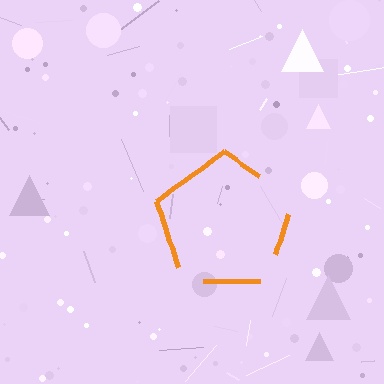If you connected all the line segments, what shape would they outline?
They would outline a pentagon.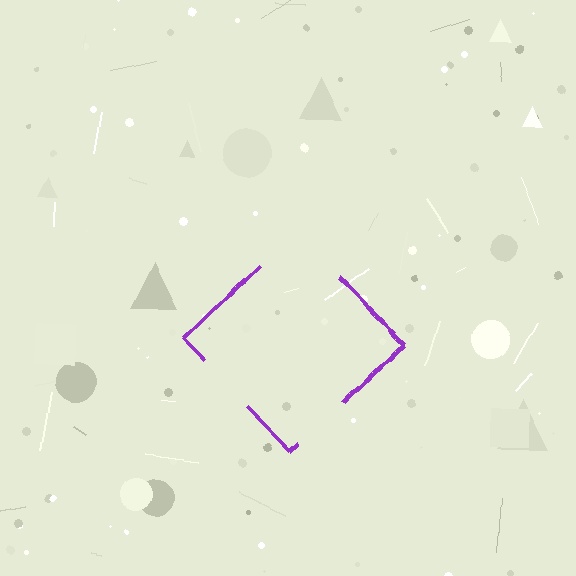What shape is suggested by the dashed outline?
The dashed outline suggests a diamond.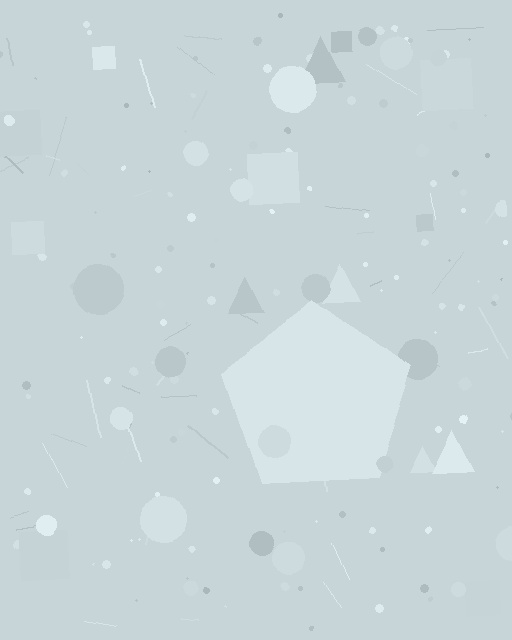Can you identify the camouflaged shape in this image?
The camouflaged shape is a pentagon.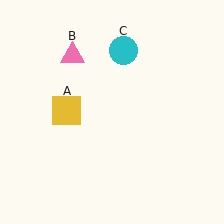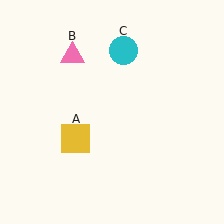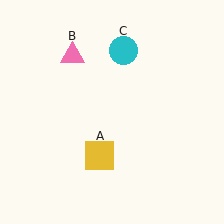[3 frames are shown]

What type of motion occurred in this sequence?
The yellow square (object A) rotated counterclockwise around the center of the scene.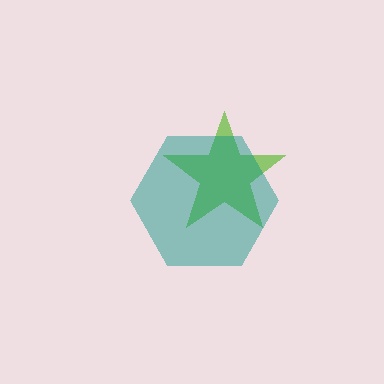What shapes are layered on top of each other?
The layered shapes are: a lime star, a teal hexagon.